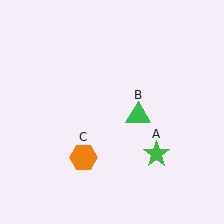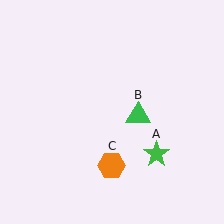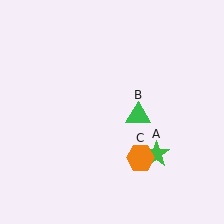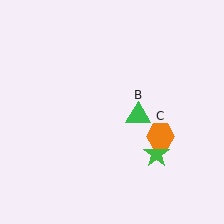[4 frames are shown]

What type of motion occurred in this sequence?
The orange hexagon (object C) rotated counterclockwise around the center of the scene.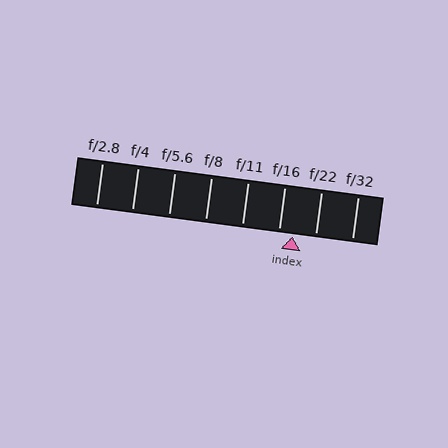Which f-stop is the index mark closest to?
The index mark is closest to f/16.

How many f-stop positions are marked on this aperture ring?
There are 8 f-stop positions marked.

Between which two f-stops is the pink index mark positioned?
The index mark is between f/16 and f/22.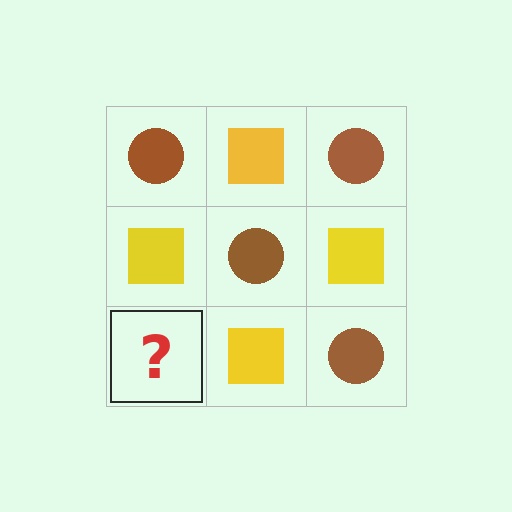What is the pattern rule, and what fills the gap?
The rule is that it alternates brown circle and yellow square in a checkerboard pattern. The gap should be filled with a brown circle.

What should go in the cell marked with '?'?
The missing cell should contain a brown circle.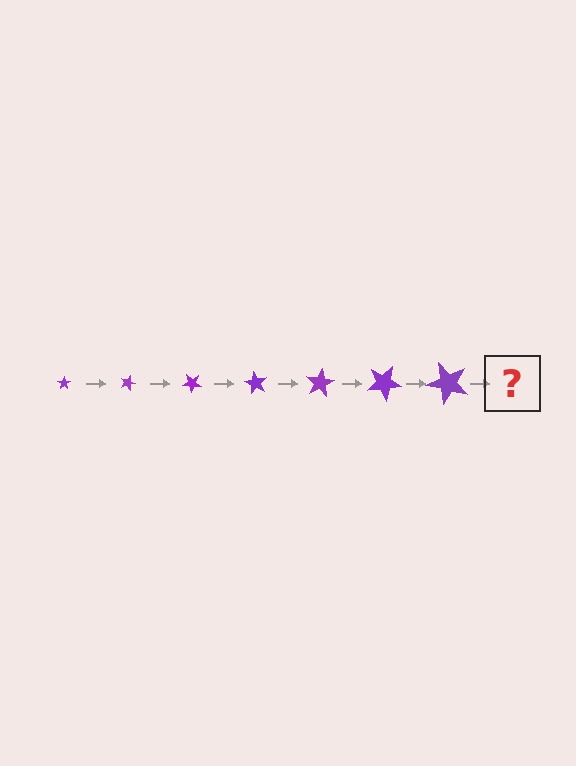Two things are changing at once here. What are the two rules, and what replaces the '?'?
The two rules are that the star grows larger each step and it rotates 20 degrees each step. The '?' should be a star, larger than the previous one and rotated 140 degrees from the start.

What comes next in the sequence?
The next element should be a star, larger than the previous one and rotated 140 degrees from the start.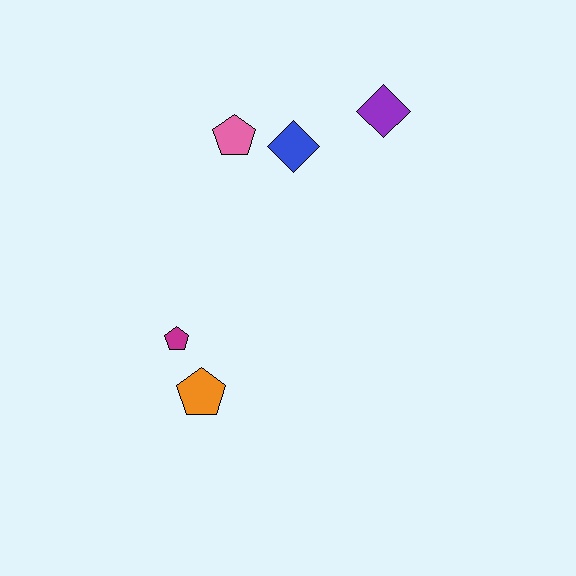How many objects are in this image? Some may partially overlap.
There are 5 objects.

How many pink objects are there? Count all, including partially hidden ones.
There is 1 pink object.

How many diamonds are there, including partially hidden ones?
There are 2 diamonds.